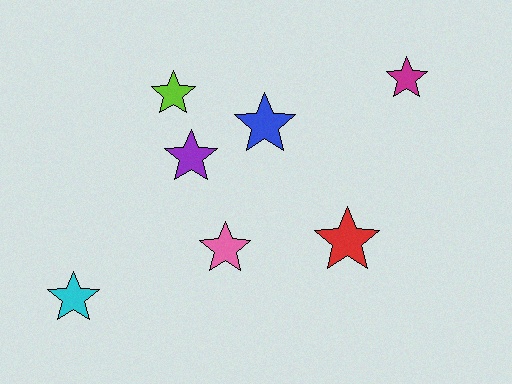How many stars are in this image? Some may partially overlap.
There are 7 stars.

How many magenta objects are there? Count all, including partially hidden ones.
There is 1 magenta object.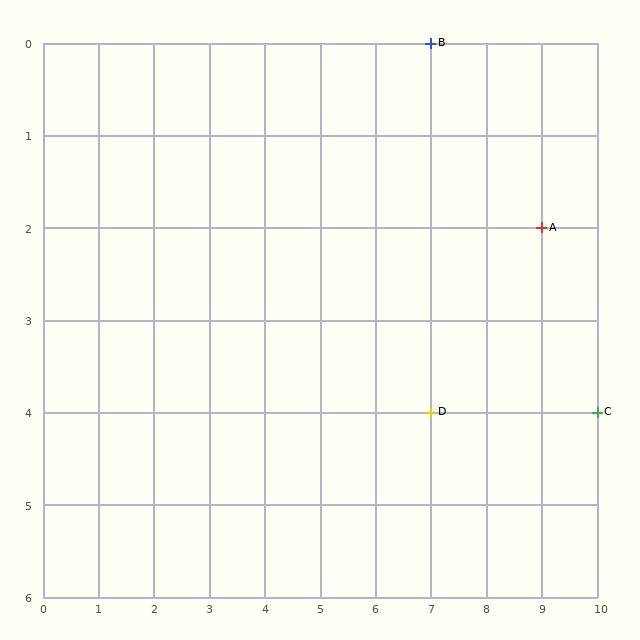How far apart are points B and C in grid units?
Points B and C are 3 columns and 4 rows apart (about 5.0 grid units diagonally).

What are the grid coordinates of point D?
Point D is at grid coordinates (7, 4).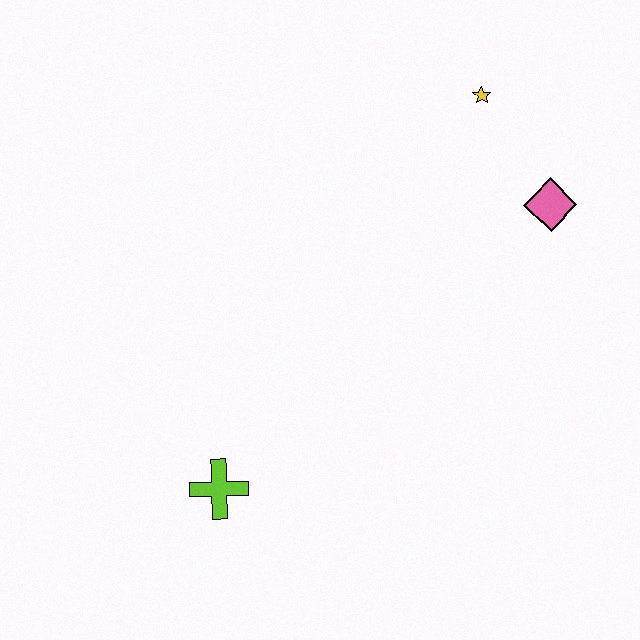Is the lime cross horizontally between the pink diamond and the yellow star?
No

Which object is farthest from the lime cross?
The yellow star is farthest from the lime cross.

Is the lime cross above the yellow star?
No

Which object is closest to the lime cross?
The pink diamond is closest to the lime cross.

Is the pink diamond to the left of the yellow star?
No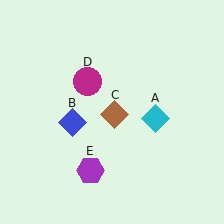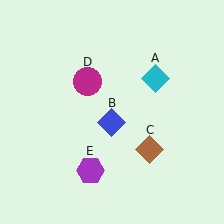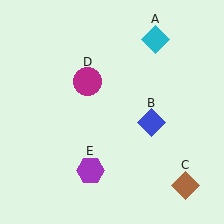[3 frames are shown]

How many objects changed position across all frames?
3 objects changed position: cyan diamond (object A), blue diamond (object B), brown diamond (object C).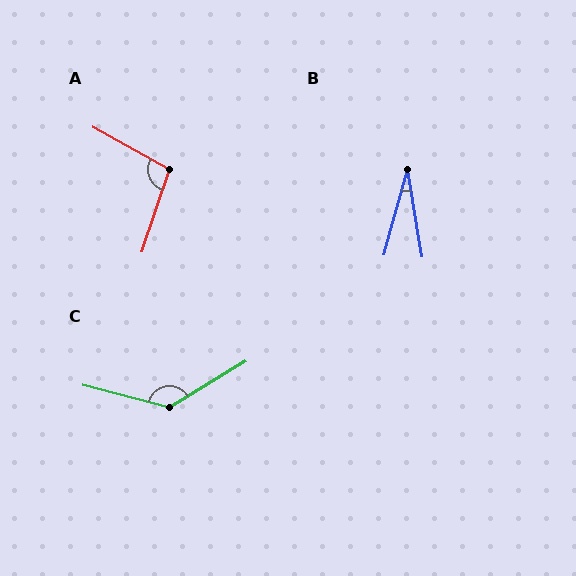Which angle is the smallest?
B, at approximately 24 degrees.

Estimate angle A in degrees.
Approximately 101 degrees.